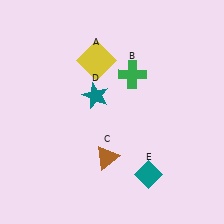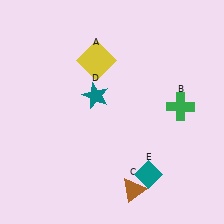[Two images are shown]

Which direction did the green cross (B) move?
The green cross (B) moved right.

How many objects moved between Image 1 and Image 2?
2 objects moved between the two images.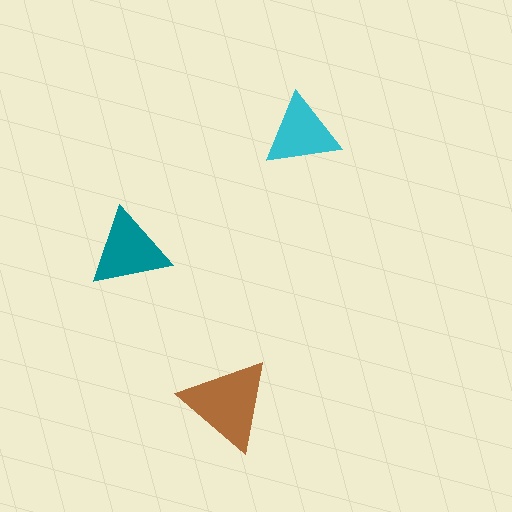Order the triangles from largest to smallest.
the brown one, the teal one, the cyan one.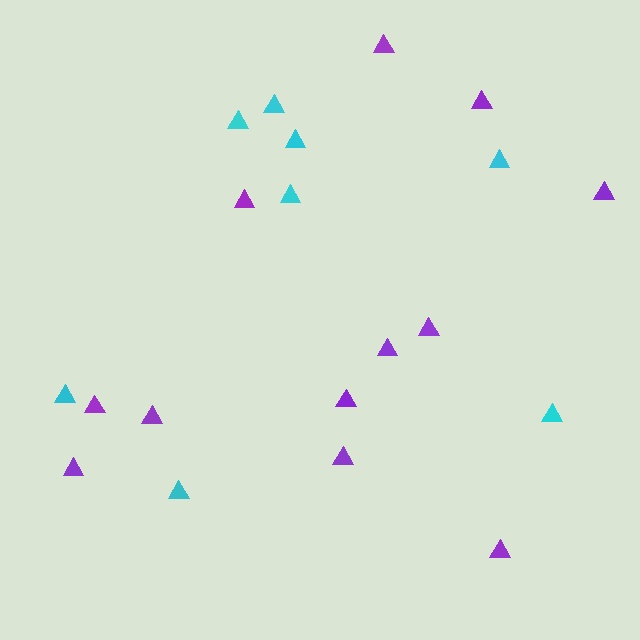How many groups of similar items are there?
There are 2 groups: one group of purple triangles (12) and one group of cyan triangles (8).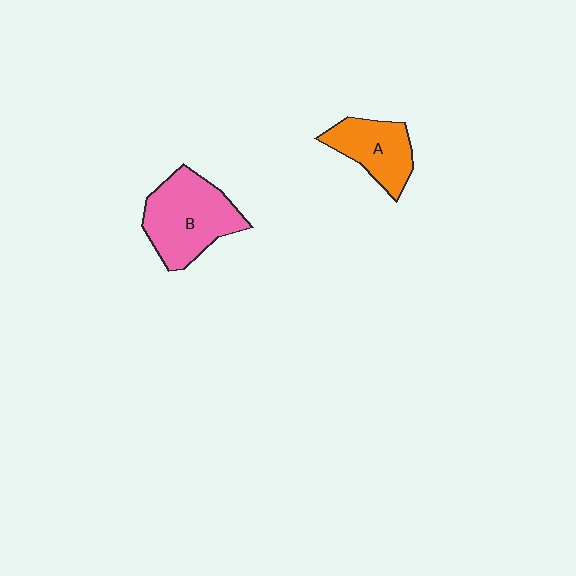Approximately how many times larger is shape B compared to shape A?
Approximately 1.5 times.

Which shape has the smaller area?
Shape A (orange).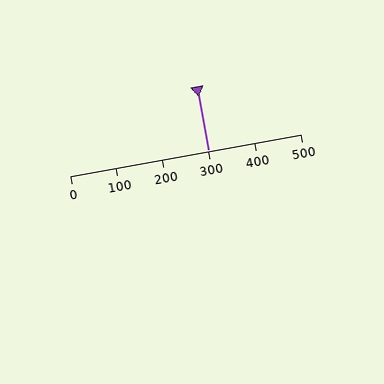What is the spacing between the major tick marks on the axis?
The major ticks are spaced 100 apart.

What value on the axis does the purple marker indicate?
The marker indicates approximately 300.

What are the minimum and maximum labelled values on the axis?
The axis runs from 0 to 500.